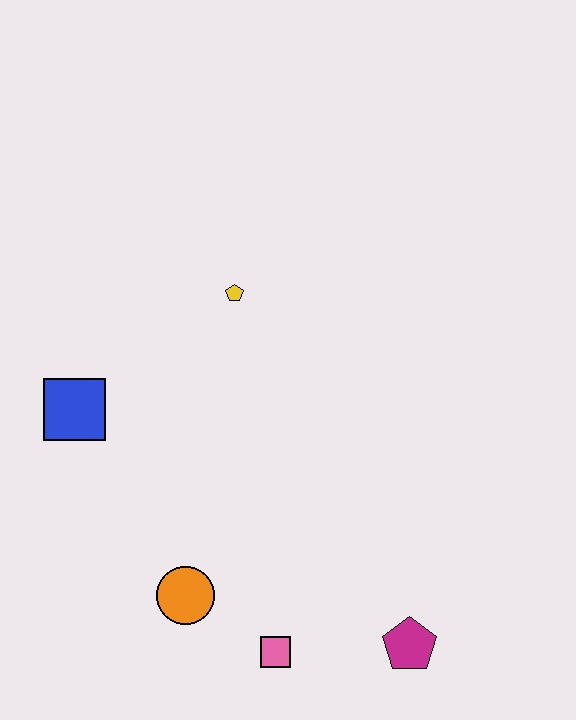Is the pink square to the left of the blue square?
No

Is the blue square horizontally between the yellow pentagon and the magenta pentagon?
No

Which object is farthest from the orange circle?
The yellow pentagon is farthest from the orange circle.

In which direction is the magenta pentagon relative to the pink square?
The magenta pentagon is to the right of the pink square.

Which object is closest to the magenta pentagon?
The pink square is closest to the magenta pentagon.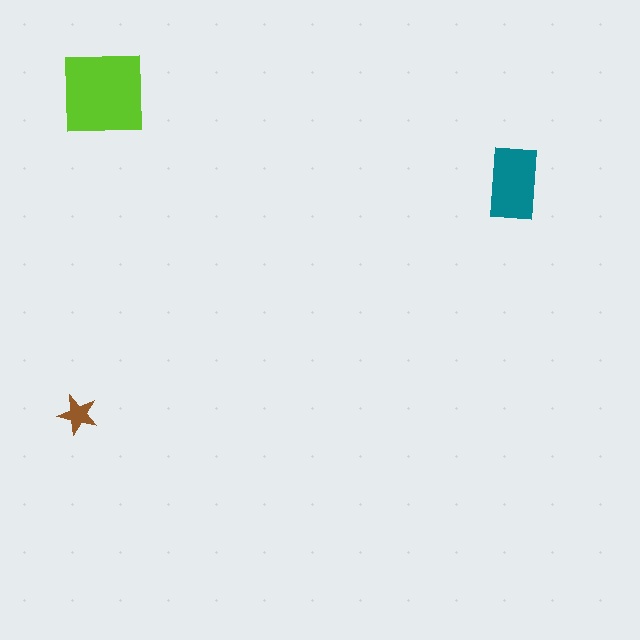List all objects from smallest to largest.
The brown star, the teal rectangle, the lime square.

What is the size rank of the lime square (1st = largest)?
1st.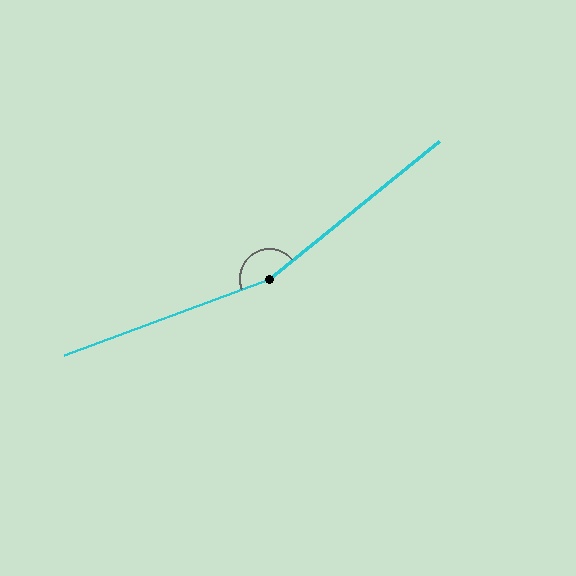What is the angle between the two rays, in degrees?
Approximately 161 degrees.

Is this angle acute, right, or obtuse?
It is obtuse.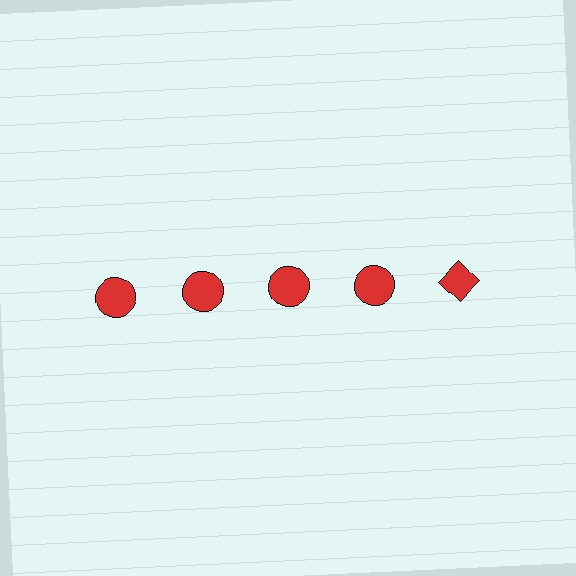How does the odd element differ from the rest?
It has a different shape: diamond instead of circle.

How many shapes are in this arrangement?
There are 5 shapes arranged in a grid pattern.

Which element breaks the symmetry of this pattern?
The red diamond in the top row, rightmost column breaks the symmetry. All other shapes are red circles.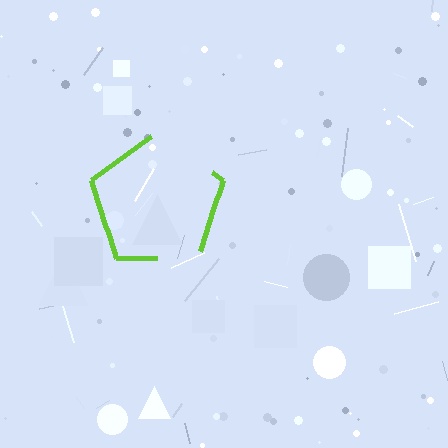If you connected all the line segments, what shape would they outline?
They would outline a pentagon.